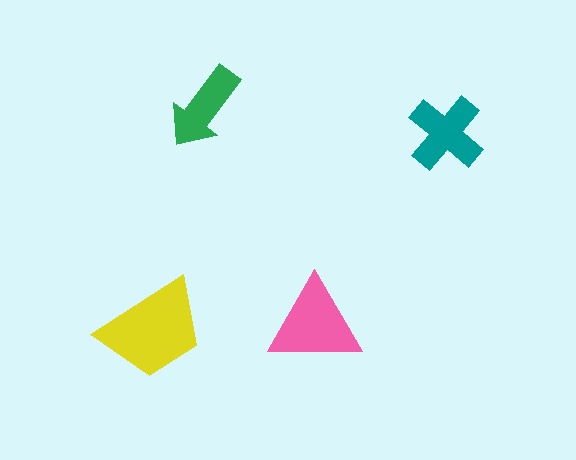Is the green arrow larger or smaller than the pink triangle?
Smaller.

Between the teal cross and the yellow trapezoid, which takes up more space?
The yellow trapezoid.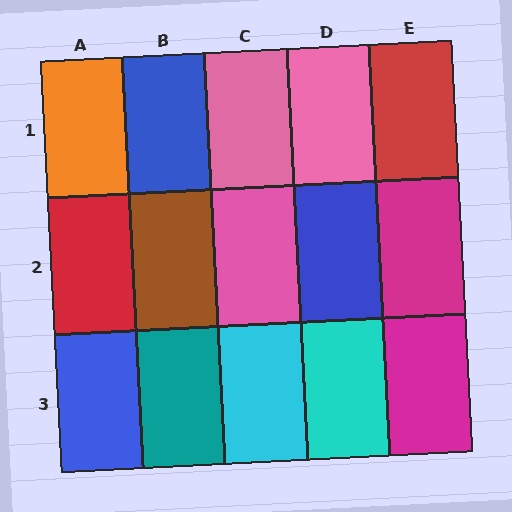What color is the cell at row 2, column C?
Pink.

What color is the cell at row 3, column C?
Cyan.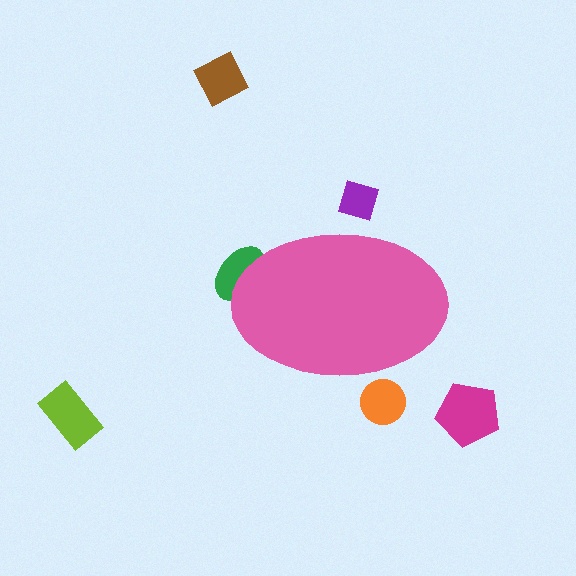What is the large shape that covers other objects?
A pink ellipse.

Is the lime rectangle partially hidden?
No, the lime rectangle is fully visible.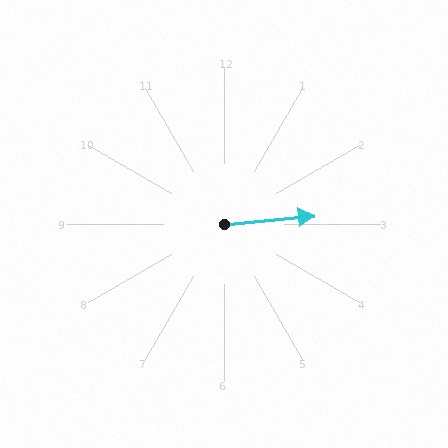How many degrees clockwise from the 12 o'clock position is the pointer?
Approximately 85 degrees.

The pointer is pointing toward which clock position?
Roughly 3 o'clock.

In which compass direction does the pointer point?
East.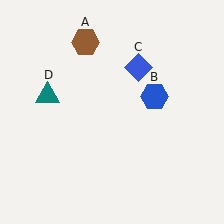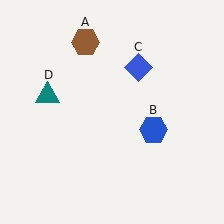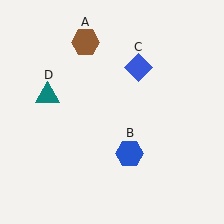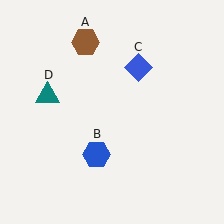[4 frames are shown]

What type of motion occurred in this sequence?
The blue hexagon (object B) rotated clockwise around the center of the scene.